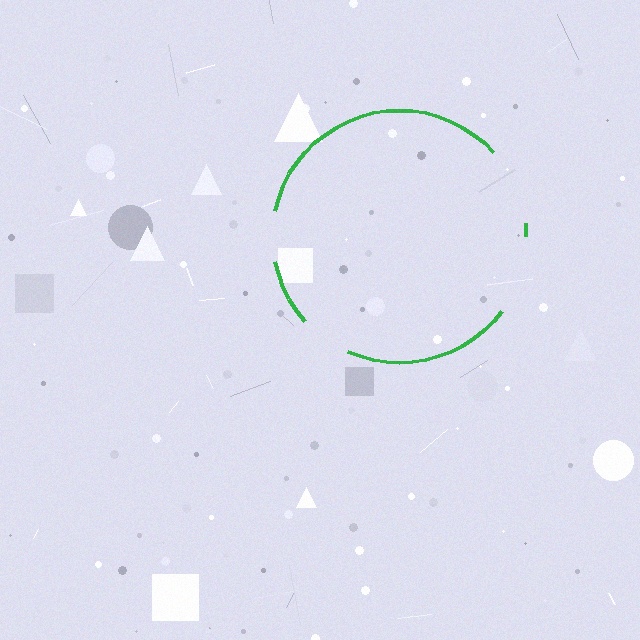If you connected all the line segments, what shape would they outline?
They would outline a circle.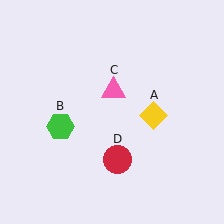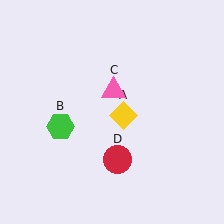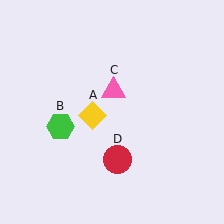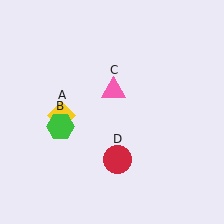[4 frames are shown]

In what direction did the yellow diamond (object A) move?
The yellow diamond (object A) moved left.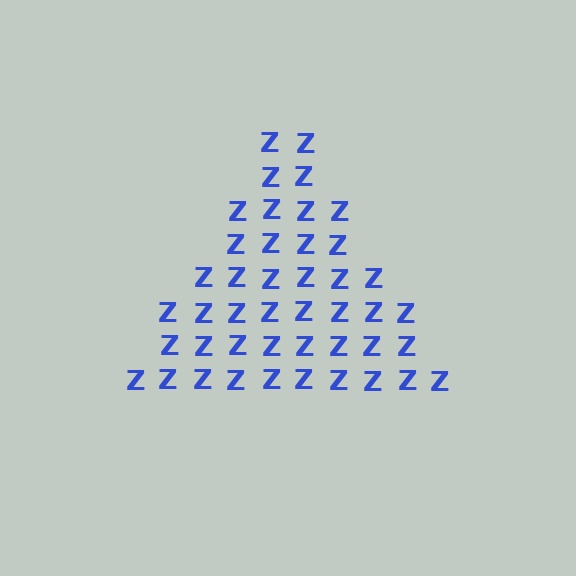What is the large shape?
The large shape is a triangle.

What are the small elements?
The small elements are letter Z's.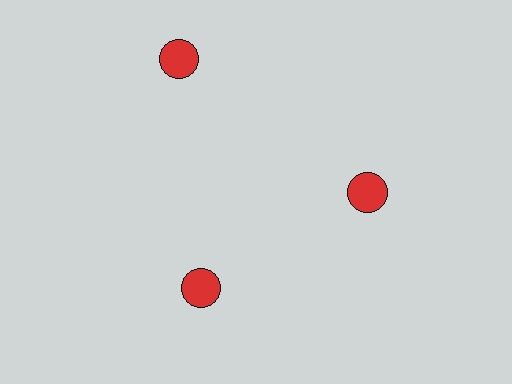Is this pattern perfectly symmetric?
No. The 3 red circles are arranged in a ring, but one element near the 11 o'clock position is pushed outward from the center, breaking the 3-fold rotational symmetry.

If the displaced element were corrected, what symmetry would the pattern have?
It would have 3-fold rotational symmetry — the pattern would map onto itself every 120 degrees.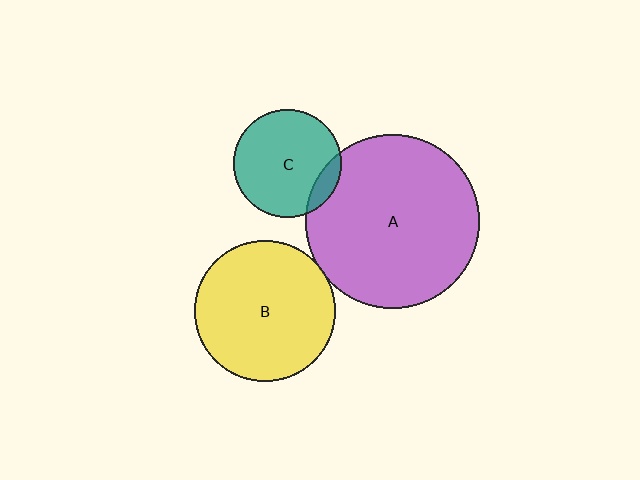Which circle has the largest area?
Circle A (purple).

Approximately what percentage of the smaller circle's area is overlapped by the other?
Approximately 5%.